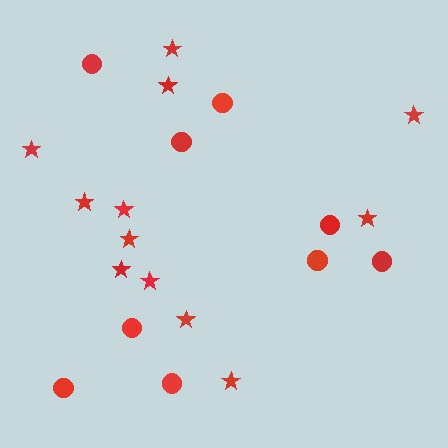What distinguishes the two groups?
There are 2 groups: one group of stars (12) and one group of circles (9).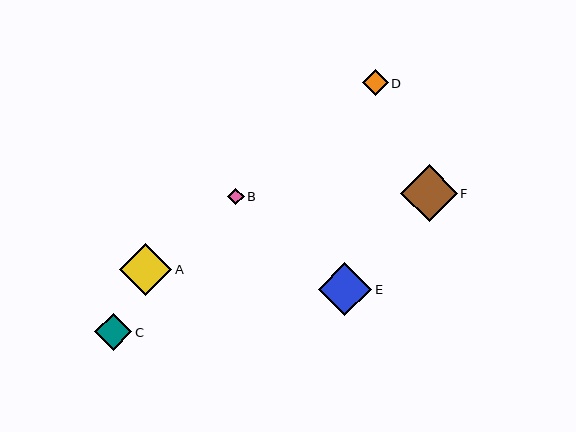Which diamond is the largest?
Diamond F is the largest with a size of approximately 57 pixels.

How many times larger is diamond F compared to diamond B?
Diamond F is approximately 3.5 times the size of diamond B.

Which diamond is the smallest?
Diamond B is the smallest with a size of approximately 16 pixels.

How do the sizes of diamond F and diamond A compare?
Diamond F and diamond A are approximately the same size.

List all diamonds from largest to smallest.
From largest to smallest: F, E, A, C, D, B.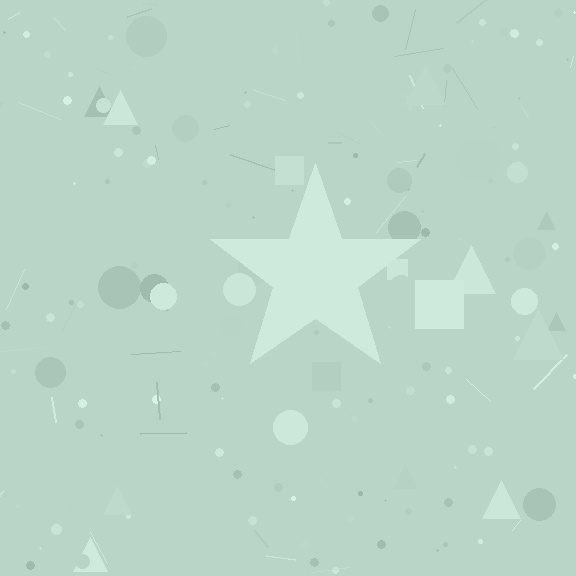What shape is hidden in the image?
A star is hidden in the image.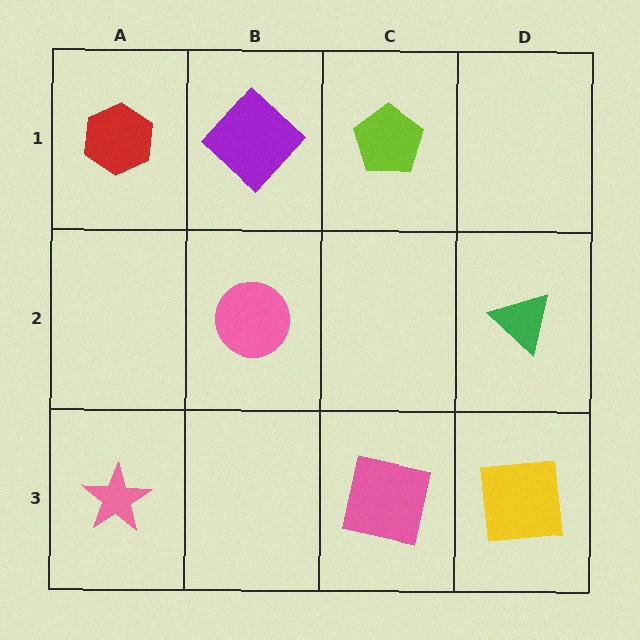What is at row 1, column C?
A lime pentagon.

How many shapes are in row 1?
3 shapes.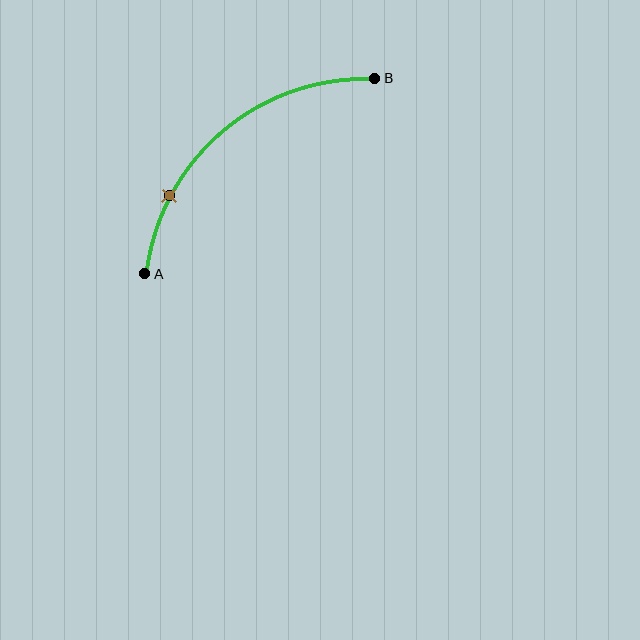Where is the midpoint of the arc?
The arc midpoint is the point on the curve farthest from the straight line joining A and B. It sits above and to the left of that line.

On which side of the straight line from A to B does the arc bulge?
The arc bulges above and to the left of the straight line connecting A and B.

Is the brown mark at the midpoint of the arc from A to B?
No. The brown mark lies on the arc but is closer to endpoint A. The arc midpoint would be at the point on the curve equidistant along the arc from both A and B.